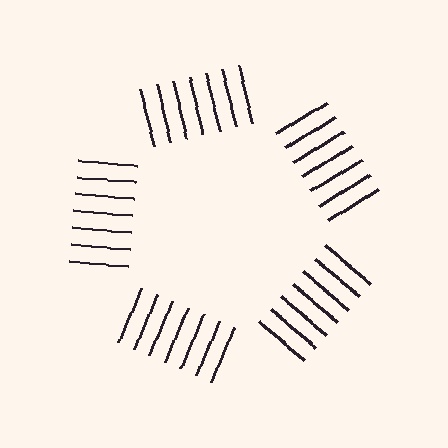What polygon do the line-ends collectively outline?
An illusory pentagon — the line segments terminate on its edges but no continuous stroke is drawn.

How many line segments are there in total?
35 — 7 along each of the 5 edges.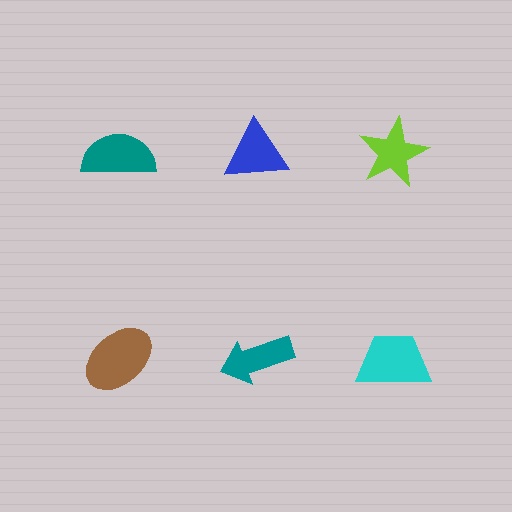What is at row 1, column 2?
A blue triangle.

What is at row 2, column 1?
A brown ellipse.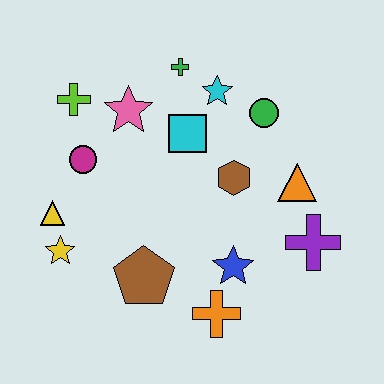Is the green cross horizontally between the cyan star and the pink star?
Yes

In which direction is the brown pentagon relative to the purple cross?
The brown pentagon is to the left of the purple cross.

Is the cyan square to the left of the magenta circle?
No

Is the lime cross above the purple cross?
Yes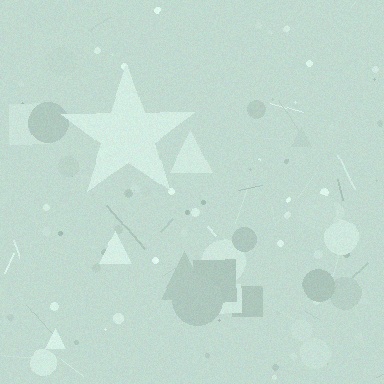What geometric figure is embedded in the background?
A star is embedded in the background.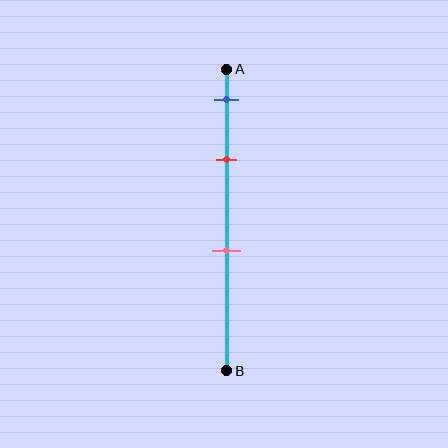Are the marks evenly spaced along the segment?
No, the marks are not evenly spaced.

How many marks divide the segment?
There are 3 marks dividing the segment.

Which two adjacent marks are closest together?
The blue and red marks are the closest adjacent pair.